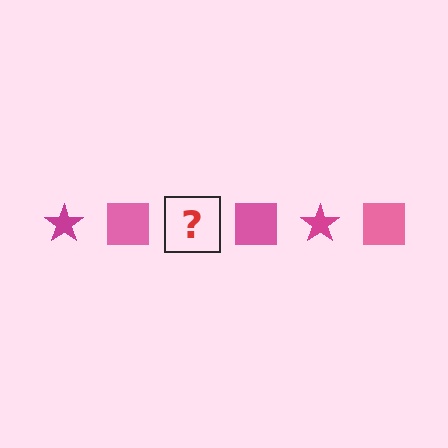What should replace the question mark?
The question mark should be replaced with a magenta star.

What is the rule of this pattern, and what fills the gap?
The rule is that the pattern alternates between magenta star and pink square. The gap should be filled with a magenta star.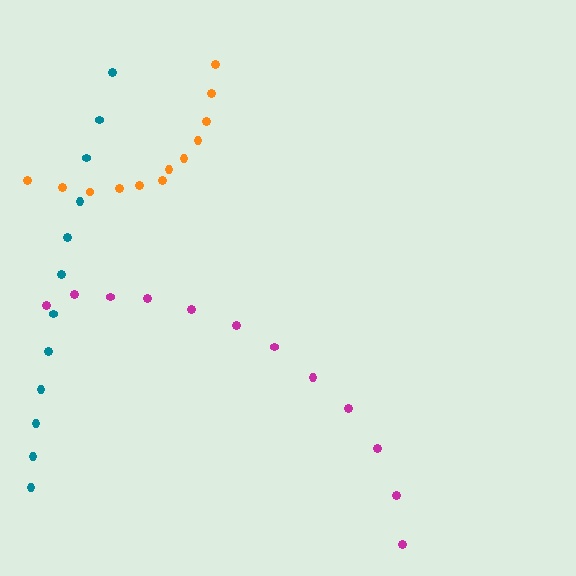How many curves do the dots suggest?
There are 3 distinct paths.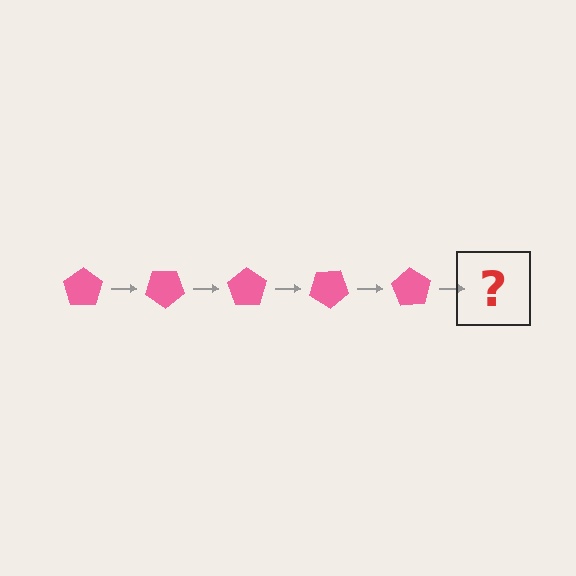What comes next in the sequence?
The next element should be a pink pentagon rotated 175 degrees.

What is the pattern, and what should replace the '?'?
The pattern is that the pentagon rotates 35 degrees each step. The '?' should be a pink pentagon rotated 175 degrees.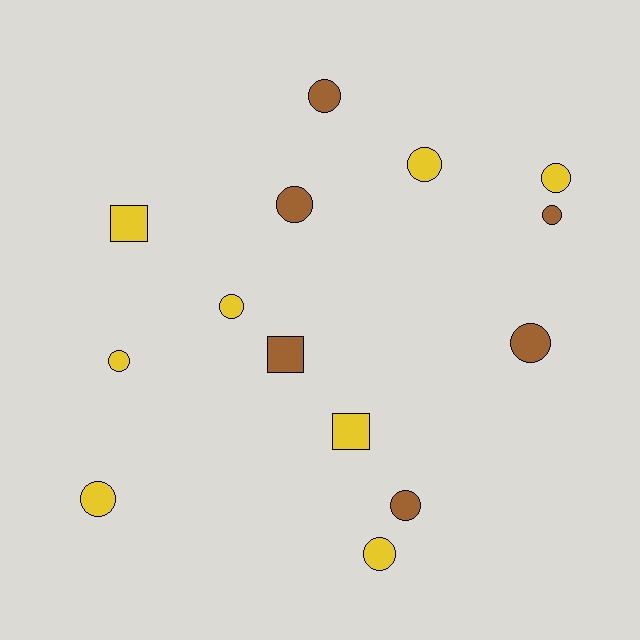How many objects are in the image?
There are 14 objects.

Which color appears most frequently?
Yellow, with 8 objects.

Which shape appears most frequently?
Circle, with 11 objects.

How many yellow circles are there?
There are 6 yellow circles.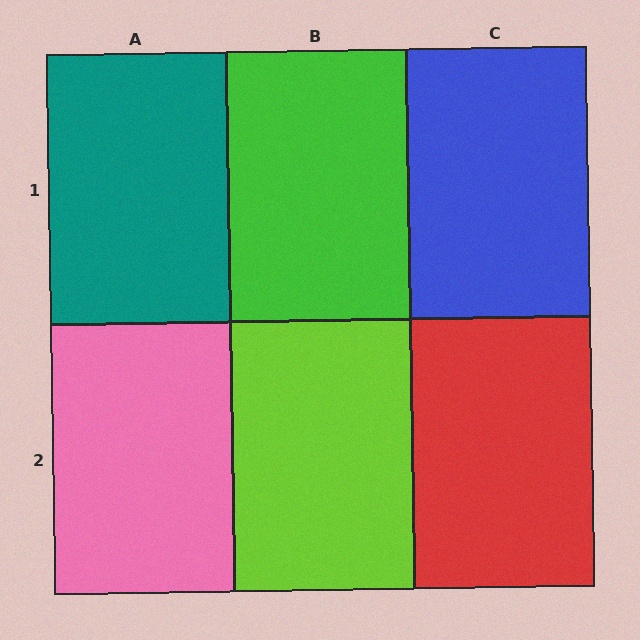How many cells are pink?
1 cell is pink.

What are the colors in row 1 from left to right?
Teal, green, blue.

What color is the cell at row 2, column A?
Pink.